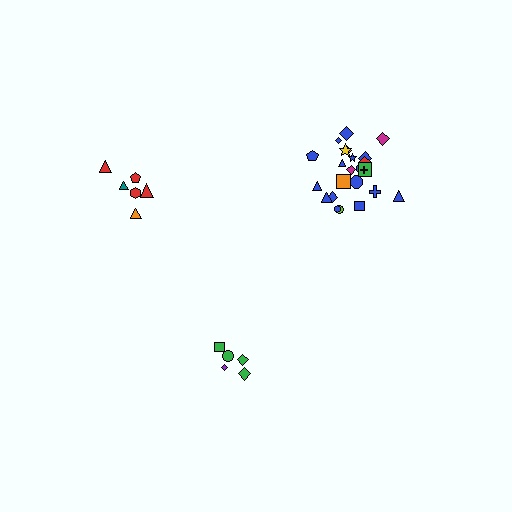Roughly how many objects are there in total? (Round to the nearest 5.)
Roughly 35 objects in total.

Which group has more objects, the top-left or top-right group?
The top-right group.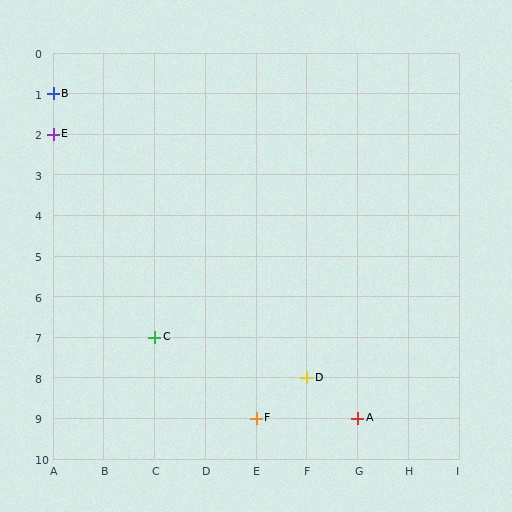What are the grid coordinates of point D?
Point D is at grid coordinates (F, 8).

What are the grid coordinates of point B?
Point B is at grid coordinates (A, 1).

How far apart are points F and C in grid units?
Points F and C are 2 columns and 2 rows apart (about 2.8 grid units diagonally).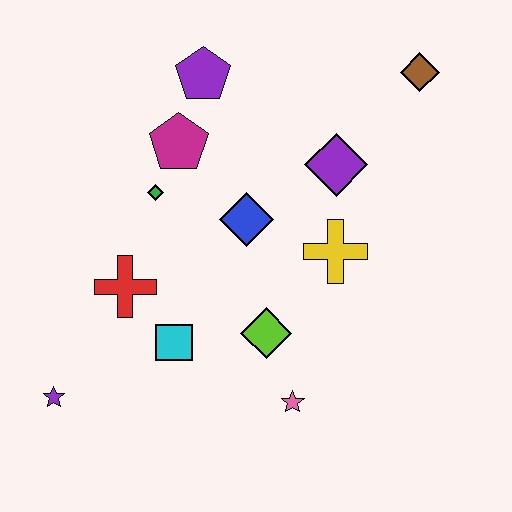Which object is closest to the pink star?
The lime diamond is closest to the pink star.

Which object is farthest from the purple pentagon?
The purple star is farthest from the purple pentagon.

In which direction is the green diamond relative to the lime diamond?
The green diamond is above the lime diamond.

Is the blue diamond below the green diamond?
Yes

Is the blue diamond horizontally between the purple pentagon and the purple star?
No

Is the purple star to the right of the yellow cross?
No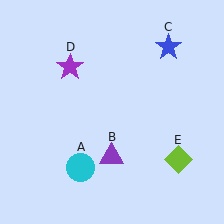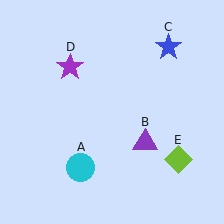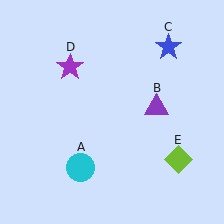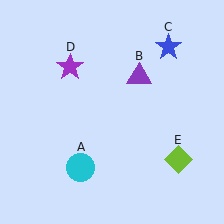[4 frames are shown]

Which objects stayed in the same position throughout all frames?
Cyan circle (object A) and blue star (object C) and purple star (object D) and lime diamond (object E) remained stationary.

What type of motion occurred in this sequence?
The purple triangle (object B) rotated counterclockwise around the center of the scene.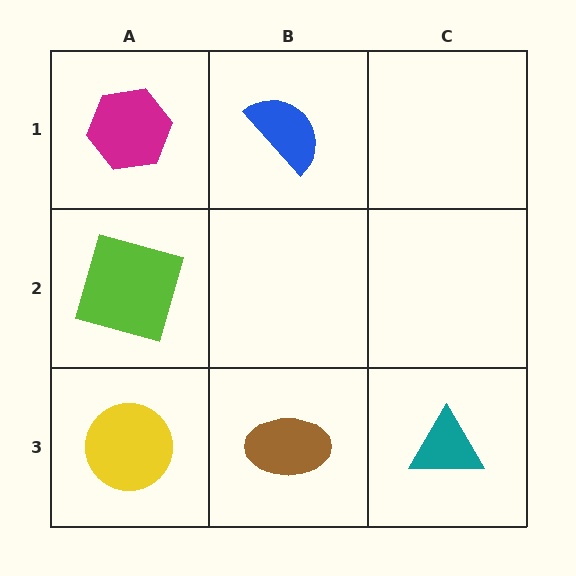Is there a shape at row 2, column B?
No, that cell is empty.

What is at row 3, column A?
A yellow circle.